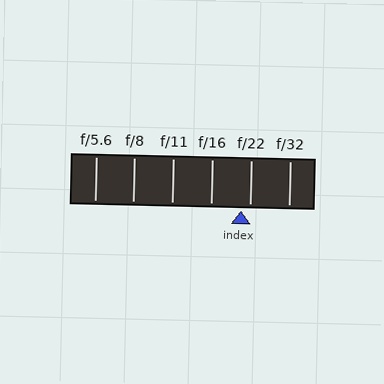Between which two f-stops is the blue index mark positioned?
The index mark is between f/16 and f/22.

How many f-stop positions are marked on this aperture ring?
There are 6 f-stop positions marked.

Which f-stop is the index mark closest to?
The index mark is closest to f/22.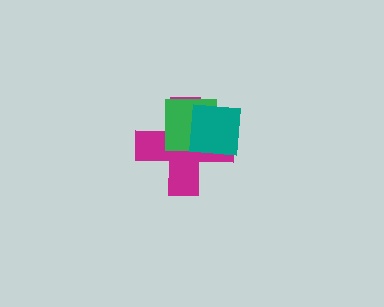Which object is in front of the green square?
The teal square is in front of the green square.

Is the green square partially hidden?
Yes, it is partially covered by another shape.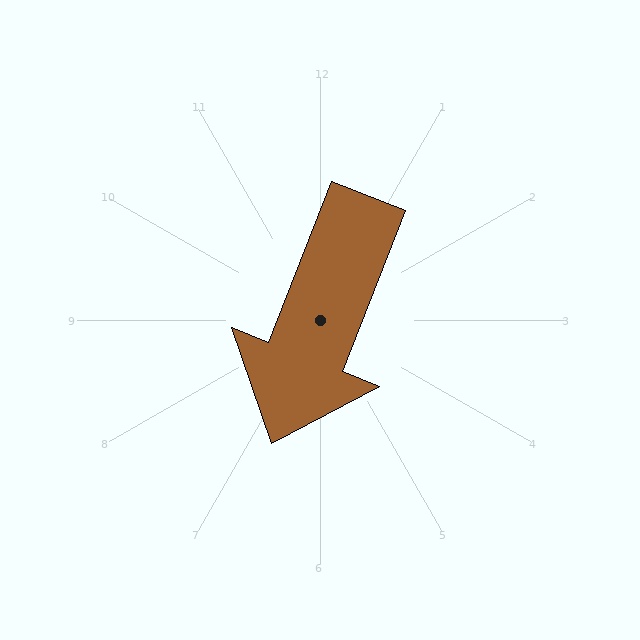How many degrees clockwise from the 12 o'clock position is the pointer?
Approximately 201 degrees.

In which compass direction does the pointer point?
South.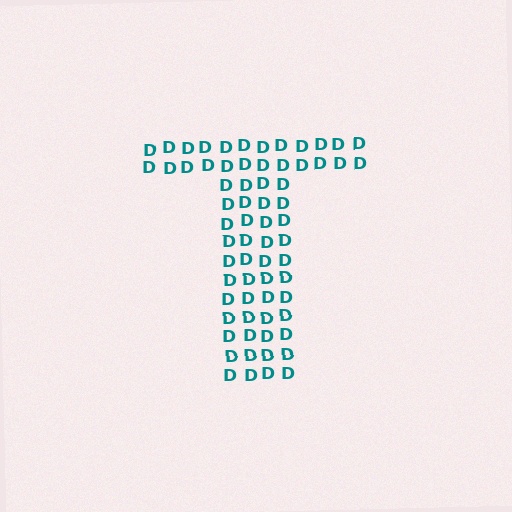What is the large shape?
The large shape is the letter T.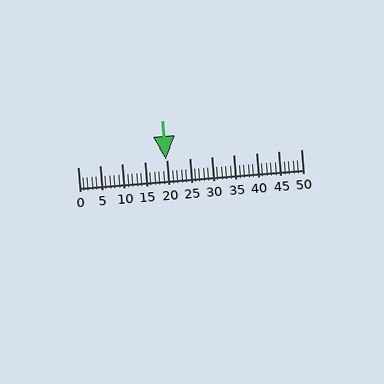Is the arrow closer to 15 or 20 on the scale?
The arrow is closer to 20.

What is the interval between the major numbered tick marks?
The major tick marks are spaced 5 units apart.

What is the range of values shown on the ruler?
The ruler shows values from 0 to 50.